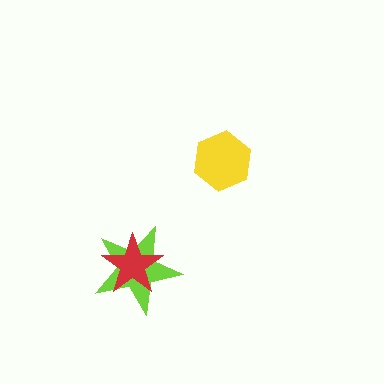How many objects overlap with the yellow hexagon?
0 objects overlap with the yellow hexagon.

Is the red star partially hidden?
No, no other shape covers it.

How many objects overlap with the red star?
1 object overlaps with the red star.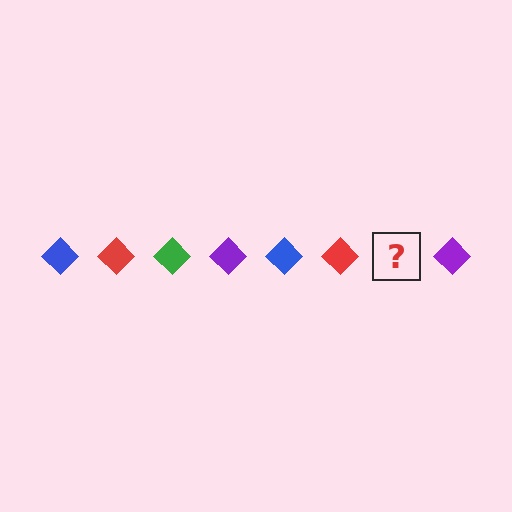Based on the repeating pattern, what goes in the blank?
The blank should be a green diamond.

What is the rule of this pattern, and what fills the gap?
The rule is that the pattern cycles through blue, red, green, purple diamonds. The gap should be filled with a green diamond.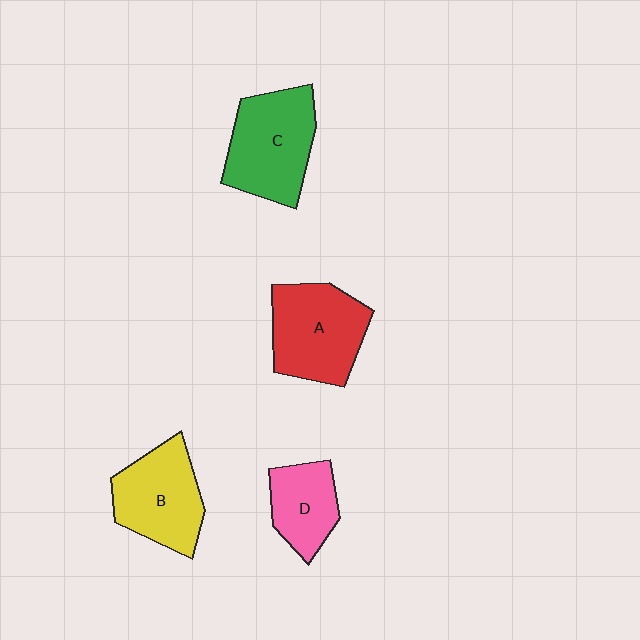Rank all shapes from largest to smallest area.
From largest to smallest: C (green), A (red), B (yellow), D (pink).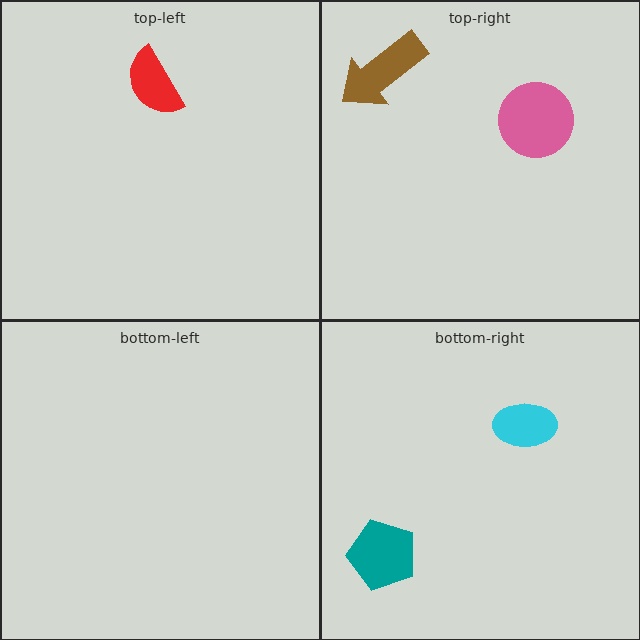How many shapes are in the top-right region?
2.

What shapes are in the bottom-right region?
The cyan ellipse, the teal pentagon.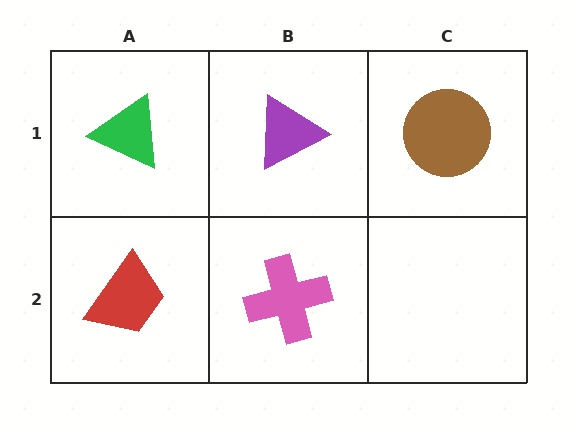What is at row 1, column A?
A green triangle.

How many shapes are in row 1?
3 shapes.